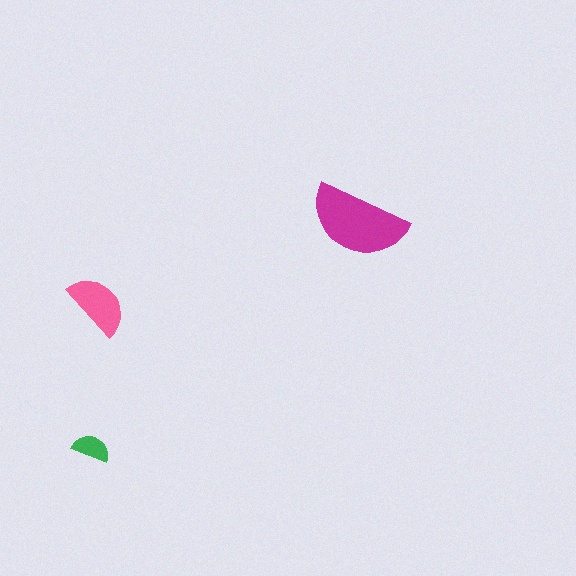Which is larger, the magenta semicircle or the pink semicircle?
The magenta one.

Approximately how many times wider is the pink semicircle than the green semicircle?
About 1.5 times wider.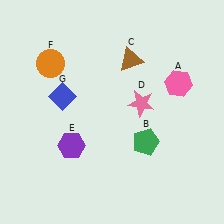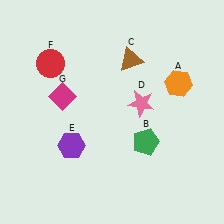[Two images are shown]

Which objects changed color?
A changed from pink to orange. F changed from orange to red. G changed from blue to magenta.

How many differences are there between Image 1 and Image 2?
There are 3 differences between the two images.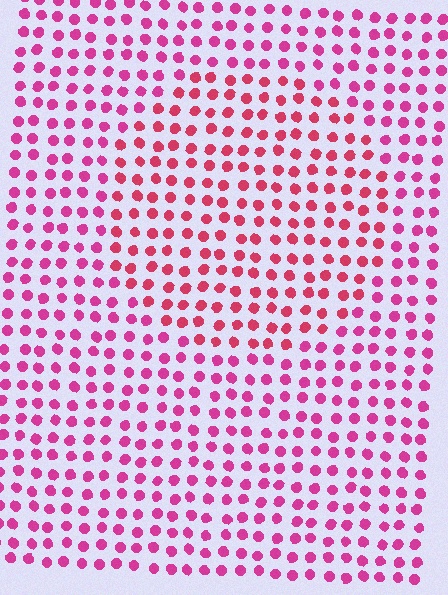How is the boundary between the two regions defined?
The boundary is defined purely by a slight shift in hue (about 21 degrees). Spacing, size, and orientation are identical on both sides.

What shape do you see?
I see a circle.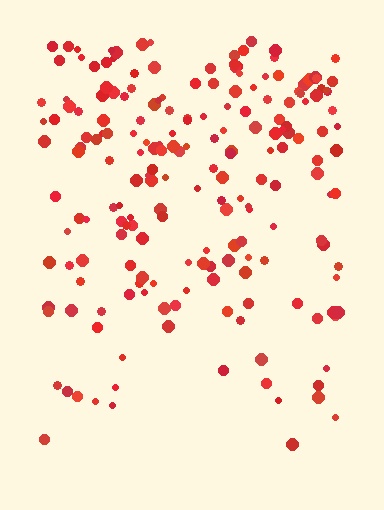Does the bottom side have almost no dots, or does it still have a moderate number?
Still a moderate number, just noticeably fewer than the top.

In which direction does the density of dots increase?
From bottom to top, with the top side densest.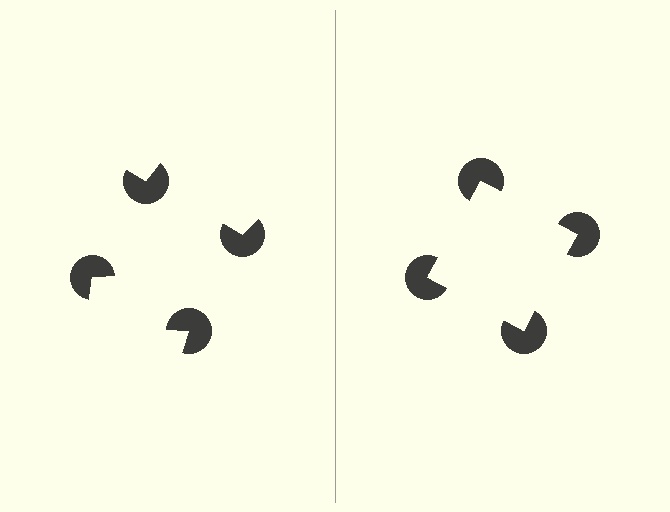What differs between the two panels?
The pac-man discs are positioned identically on both sides; only the wedge orientations differ. On the right they align to a square; on the left they are misaligned.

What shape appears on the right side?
An illusory square.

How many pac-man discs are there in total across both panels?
8 — 4 on each side.